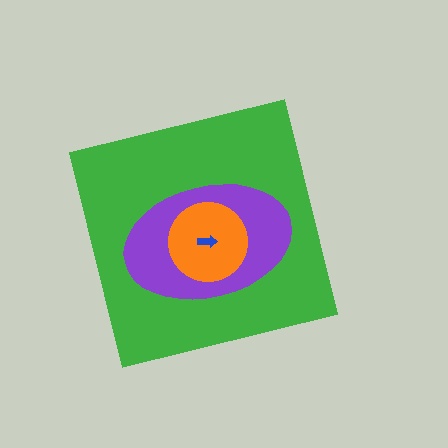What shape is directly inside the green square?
The purple ellipse.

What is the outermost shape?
The green square.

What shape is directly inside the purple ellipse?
The orange circle.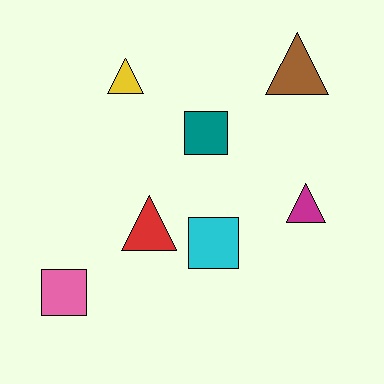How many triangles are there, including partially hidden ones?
There are 4 triangles.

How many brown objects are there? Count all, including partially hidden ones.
There is 1 brown object.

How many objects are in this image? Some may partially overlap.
There are 7 objects.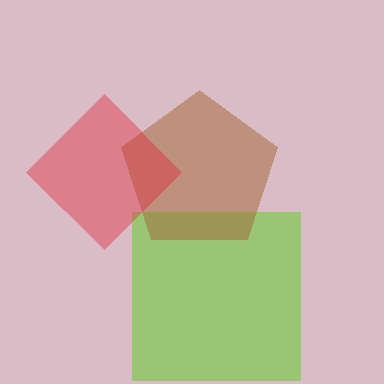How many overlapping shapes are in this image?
There are 3 overlapping shapes in the image.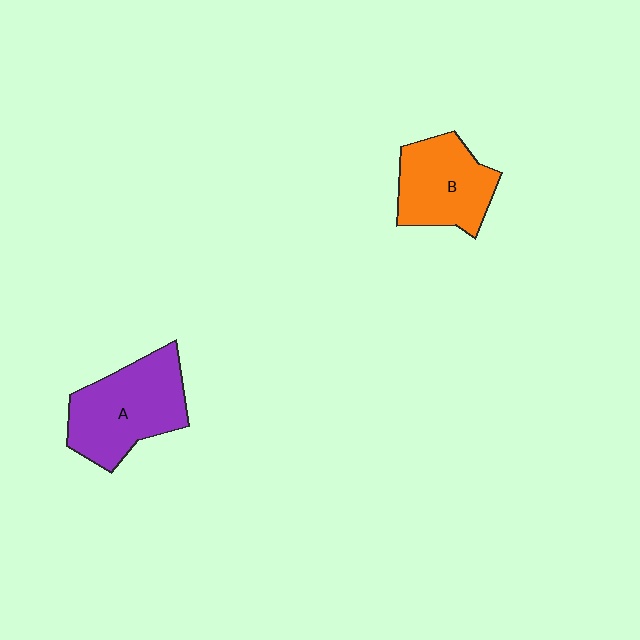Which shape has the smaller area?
Shape B (orange).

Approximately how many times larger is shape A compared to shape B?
Approximately 1.2 times.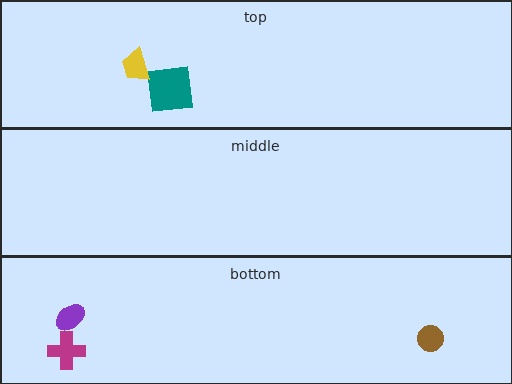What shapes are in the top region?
The teal square, the yellow trapezoid.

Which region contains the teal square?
The top region.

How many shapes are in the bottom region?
3.